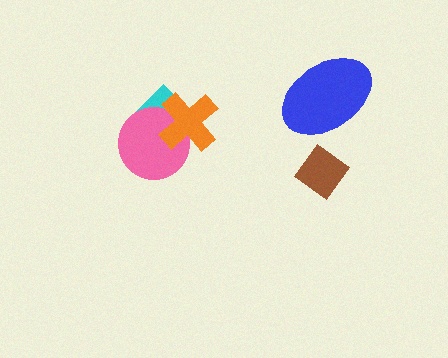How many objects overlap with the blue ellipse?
0 objects overlap with the blue ellipse.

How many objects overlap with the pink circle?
2 objects overlap with the pink circle.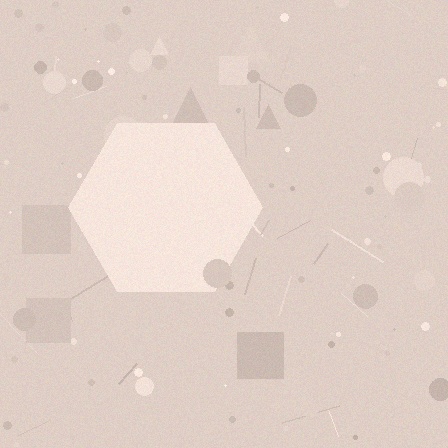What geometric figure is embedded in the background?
A hexagon is embedded in the background.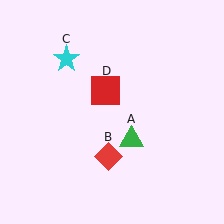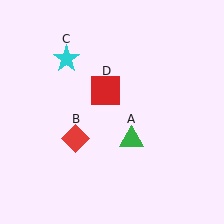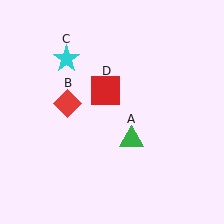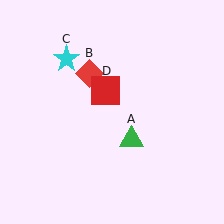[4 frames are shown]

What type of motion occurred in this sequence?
The red diamond (object B) rotated clockwise around the center of the scene.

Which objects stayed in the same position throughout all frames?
Green triangle (object A) and cyan star (object C) and red square (object D) remained stationary.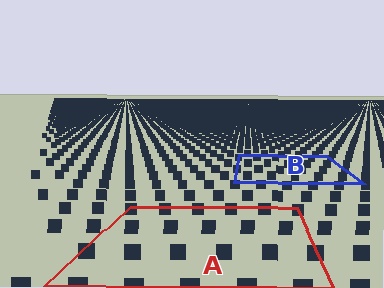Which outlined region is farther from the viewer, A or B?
Region B is farther from the viewer — the texture elements inside it appear smaller and more densely packed.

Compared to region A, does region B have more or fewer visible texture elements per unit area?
Region B has more texture elements per unit area — they are packed more densely because it is farther away.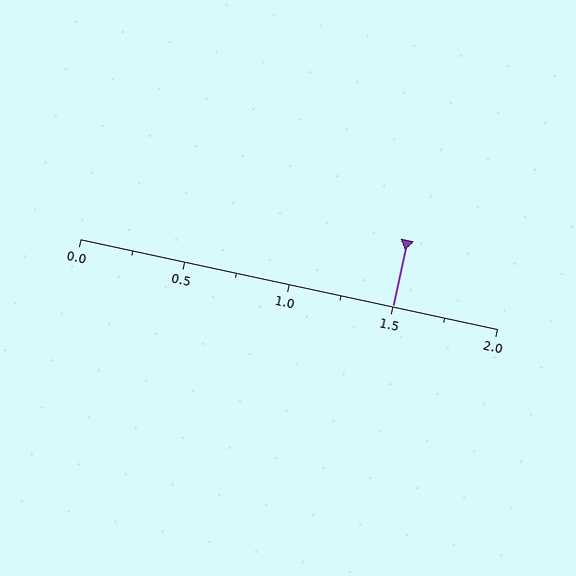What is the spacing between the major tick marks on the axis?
The major ticks are spaced 0.5 apart.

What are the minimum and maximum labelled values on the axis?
The axis runs from 0.0 to 2.0.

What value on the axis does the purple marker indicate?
The marker indicates approximately 1.5.